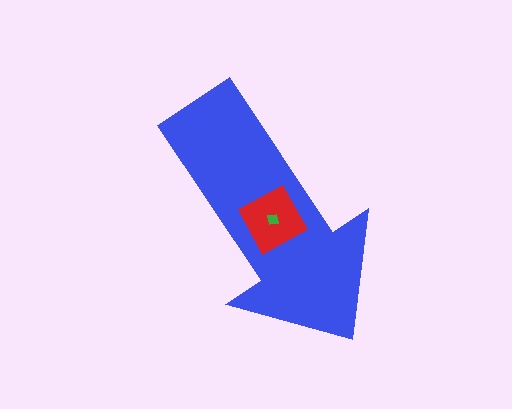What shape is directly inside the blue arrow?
The red square.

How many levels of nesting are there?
3.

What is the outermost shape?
The blue arrow.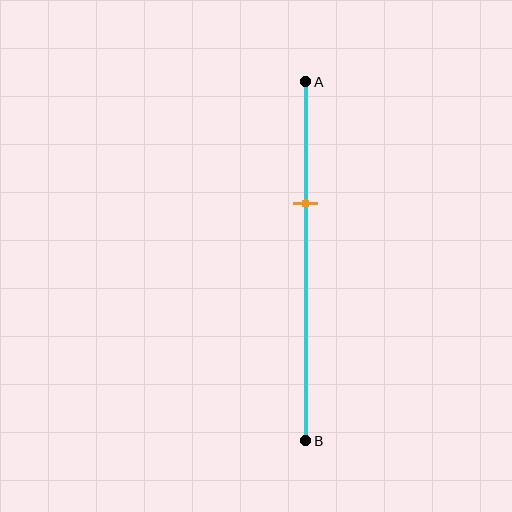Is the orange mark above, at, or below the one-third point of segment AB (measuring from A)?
The orange mark is approximately at the one-third point of segment AB.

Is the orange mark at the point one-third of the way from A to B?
Yes, the mark is approximately at the one-third point.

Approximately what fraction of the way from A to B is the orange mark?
The orange mark is approximately 35% of the way from A to B.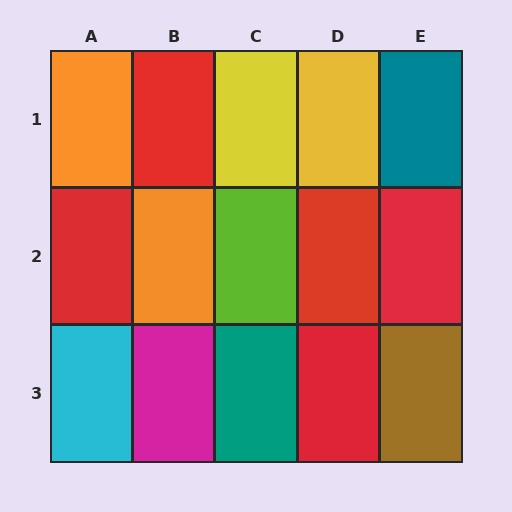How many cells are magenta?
1 cell is magenta.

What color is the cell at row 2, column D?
Red.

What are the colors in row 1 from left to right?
Orange, red, yellow, yellow, teal.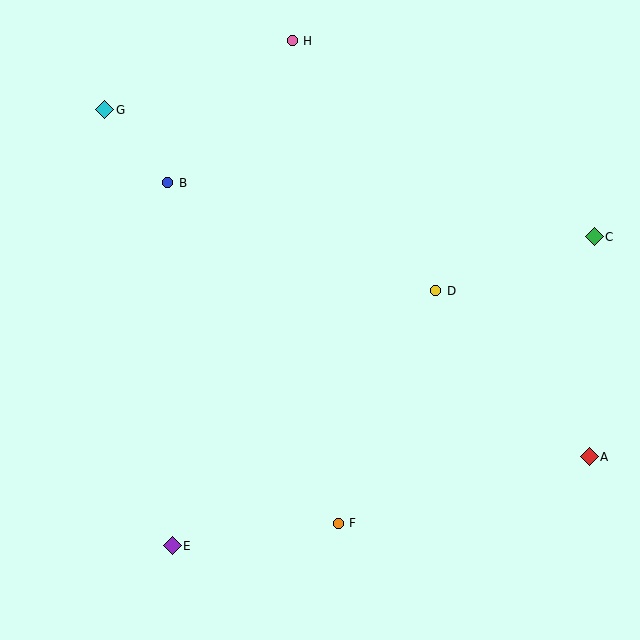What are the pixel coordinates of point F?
Point F is at (338, 523).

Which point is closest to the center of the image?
Point D at (436, 291) is closest to the center.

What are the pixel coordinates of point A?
Point A is at (589, 457).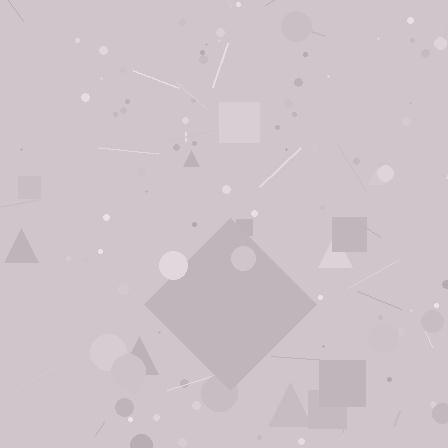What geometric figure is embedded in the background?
A diamond is embedded in the background.